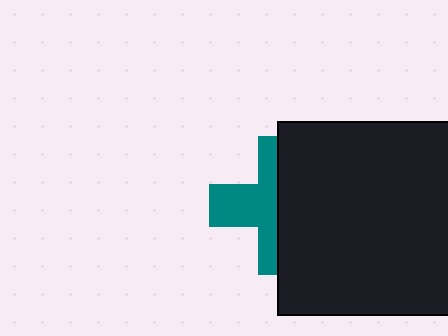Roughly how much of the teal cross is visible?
About half of it is visible (roughly 47%).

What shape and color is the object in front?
The object in front is a black square.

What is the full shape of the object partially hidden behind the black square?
The partially hidden object is a teal cross.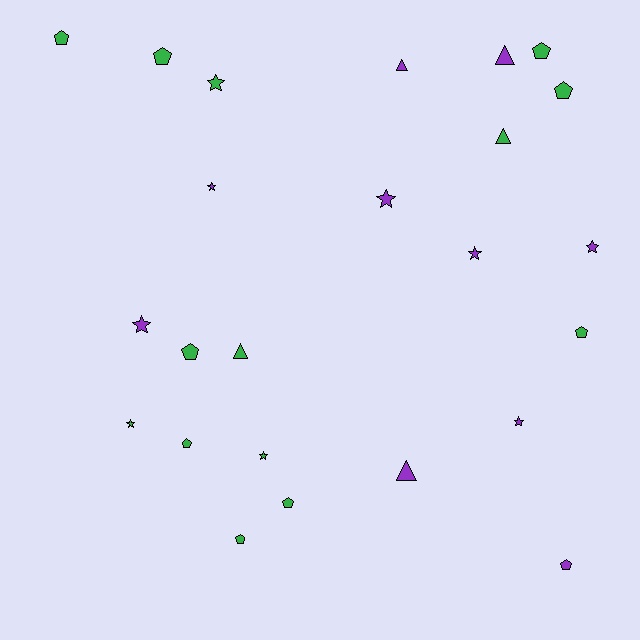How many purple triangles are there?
There are 3 purple triangles.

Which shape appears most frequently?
Pentagon, with 10 objects.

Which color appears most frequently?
Green, with 14 objects.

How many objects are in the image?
There are 24 objects.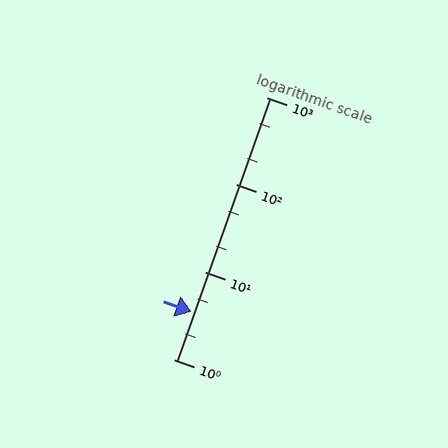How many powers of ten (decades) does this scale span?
The scale spans 3 decades, from 1 to 1000.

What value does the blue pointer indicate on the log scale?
The pointer indicates approximately 3.5.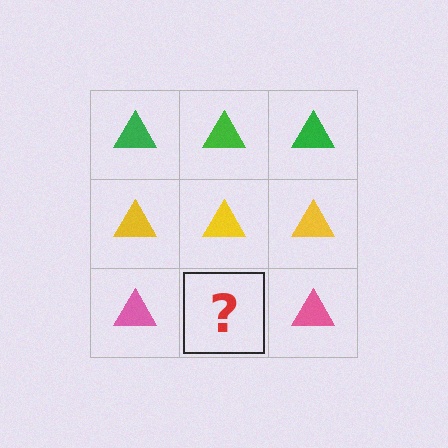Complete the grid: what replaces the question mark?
The question mark should be replaced with a pink triangle.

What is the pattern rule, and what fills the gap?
The rule is that each row has a consistent color. The gap should be filled with a pink triangle.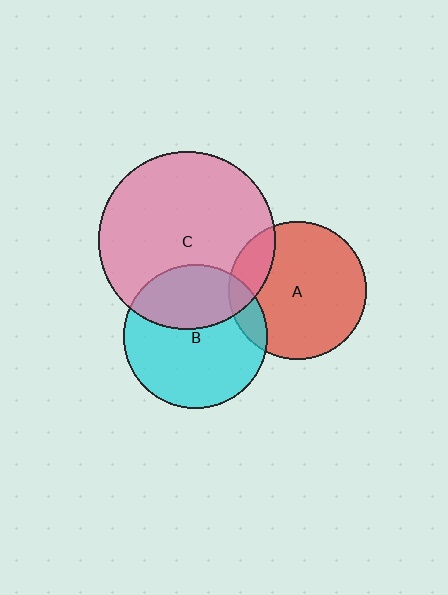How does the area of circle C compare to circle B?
Approximately 1.5 times.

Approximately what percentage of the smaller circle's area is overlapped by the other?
Approximately 10%.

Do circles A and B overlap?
Yes.